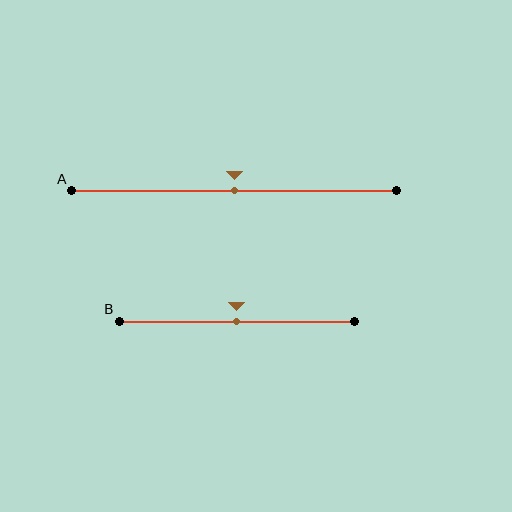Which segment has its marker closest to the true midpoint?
Segment A has its marker closest to the true midpoint.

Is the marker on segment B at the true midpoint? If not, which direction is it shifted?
Yes, the marker on segment B is at the true midpoint.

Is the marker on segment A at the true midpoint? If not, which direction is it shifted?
Yes, the marker on segment A is at the true midpoint.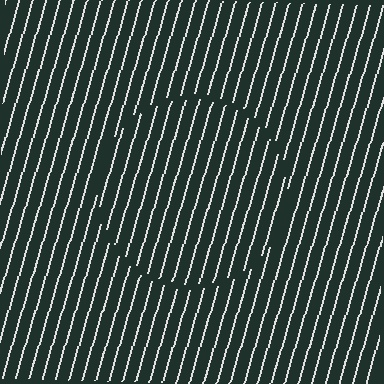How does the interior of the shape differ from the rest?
The interior of the shape contains the same grating, shifted by half a period — the contour is defined by the phase discontinuity where line-ends from the inner and outer gratings abut.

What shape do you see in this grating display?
An illusory circle. The interior of the shape contains the same grating, shifted by half a period — the contour is defined by the phase discontinuity where line-ends from the inner and outer gratings abut.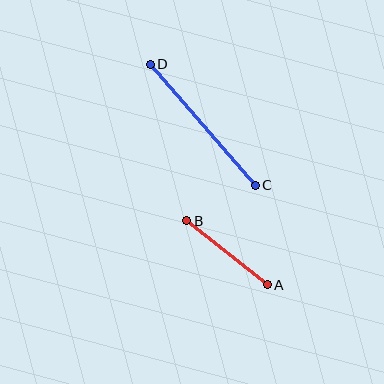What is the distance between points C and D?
The distance is approximately 160 pixels.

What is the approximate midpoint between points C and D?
The midpoint is at approximately (203, 125) pixels.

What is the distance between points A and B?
The distance is approximately 103 pixels.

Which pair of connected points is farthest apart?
Points C and D are farthest apart.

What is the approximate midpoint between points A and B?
The midpoint is at approximately (227, 253) pixels.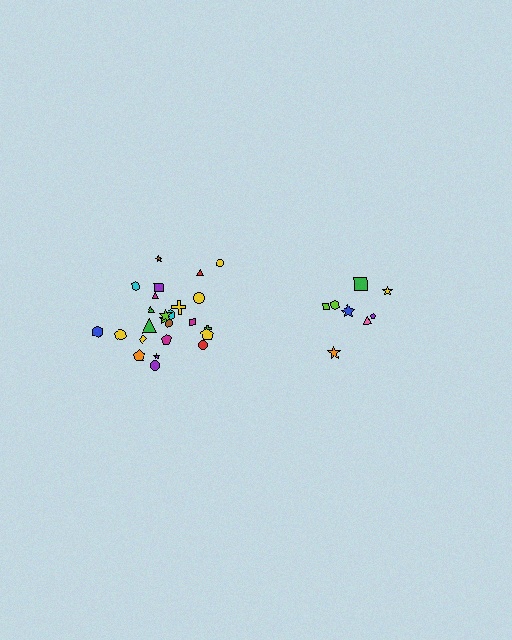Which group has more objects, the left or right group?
The left group.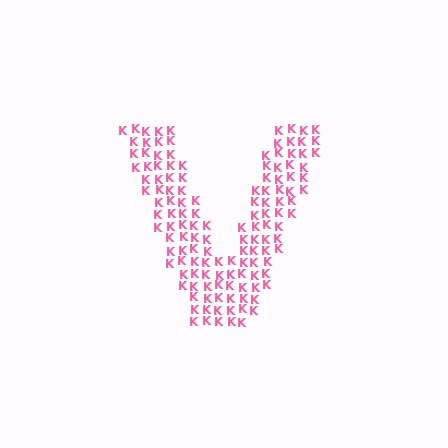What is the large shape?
The large shape is the letter V.